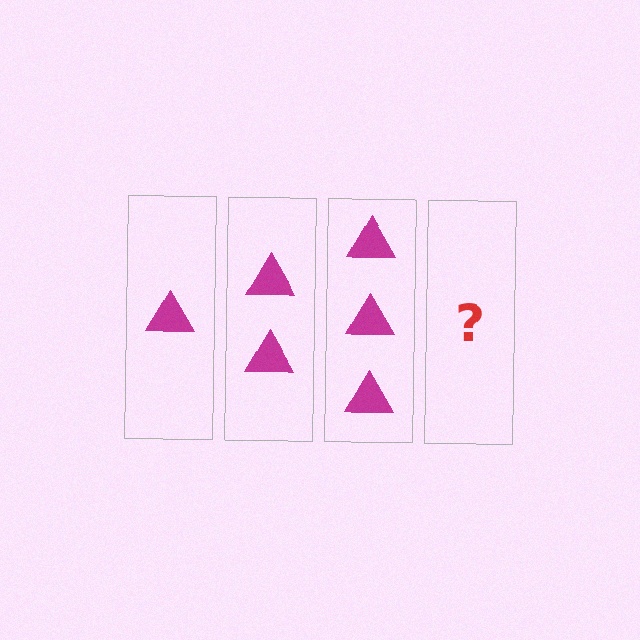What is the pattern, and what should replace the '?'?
The pattern is that each step adds one more triangle. The '?' should be 4 triangles.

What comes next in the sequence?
The next element should be 4 triangles.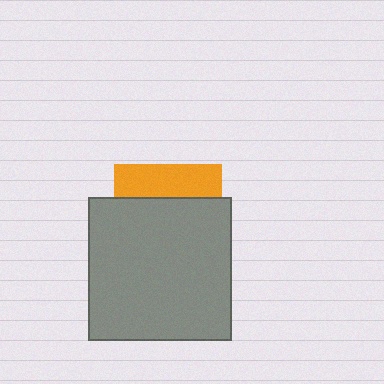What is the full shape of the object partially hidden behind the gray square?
The partially hidden object is an orange square.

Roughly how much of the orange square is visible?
A small part of it is visible (roughly 31%).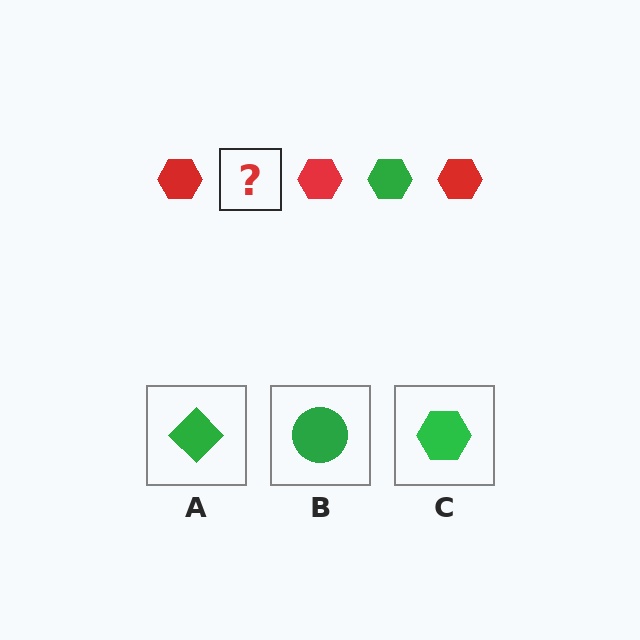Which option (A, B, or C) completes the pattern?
C.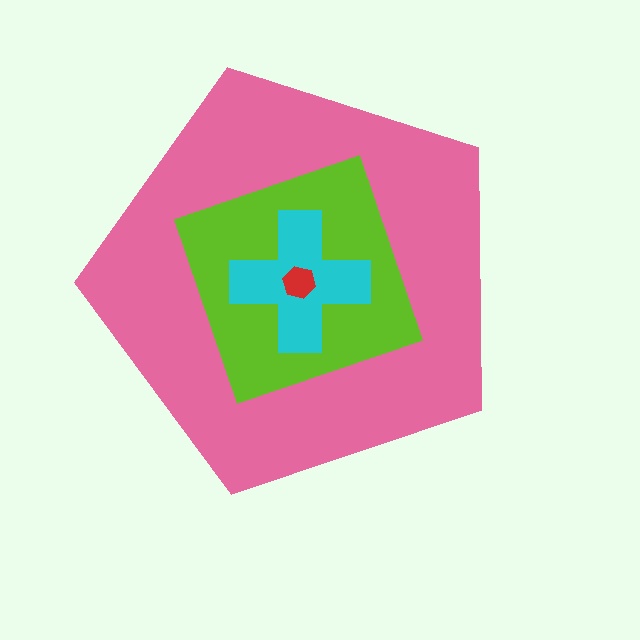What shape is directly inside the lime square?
The cyan cross.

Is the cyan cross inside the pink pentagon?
Yes.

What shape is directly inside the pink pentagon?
The lime square.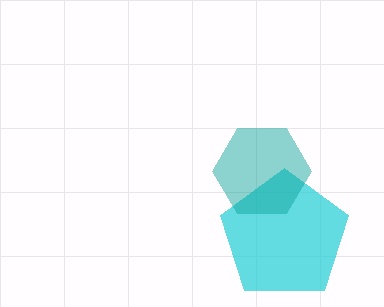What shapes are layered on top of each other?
The layered shapes are: a cyan pentagon, a teal hexagon.